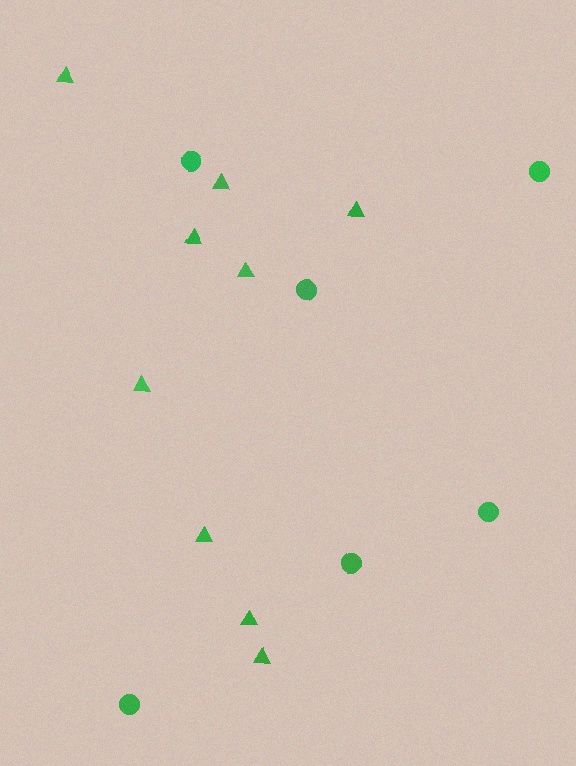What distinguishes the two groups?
There are 2 groups: one group of circles (6) and one group of triangles (9).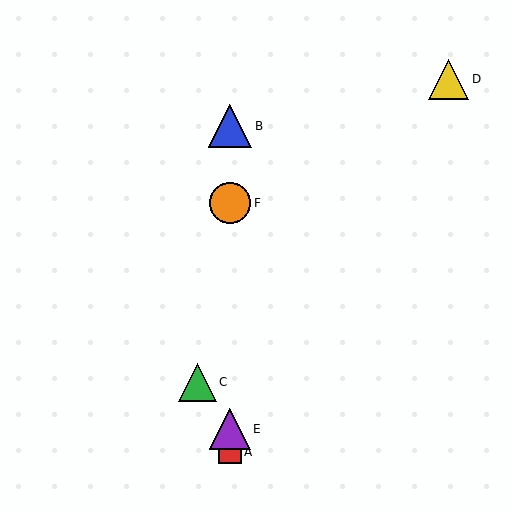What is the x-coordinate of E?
Object E is at x≈230.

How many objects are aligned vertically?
4 objects (A, B, E, F) are aligned vertically.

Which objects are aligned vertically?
Objects A, B, E, F are aligned vertically.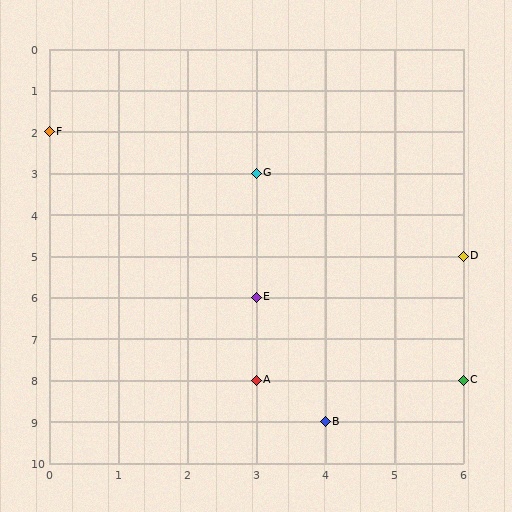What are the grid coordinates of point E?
Point E is at grid coordinates (3, 6).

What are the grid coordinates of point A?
Point A is at grid coordinates (3, 8).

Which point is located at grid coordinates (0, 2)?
Point F is at (0, 2).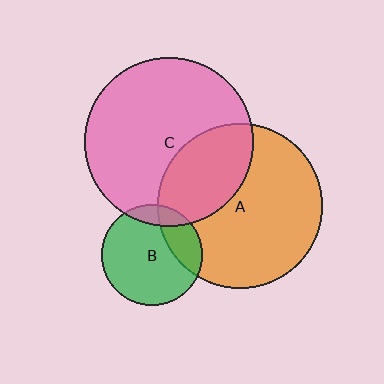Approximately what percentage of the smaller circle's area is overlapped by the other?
Approximately 10%.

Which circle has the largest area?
Circle C (pink).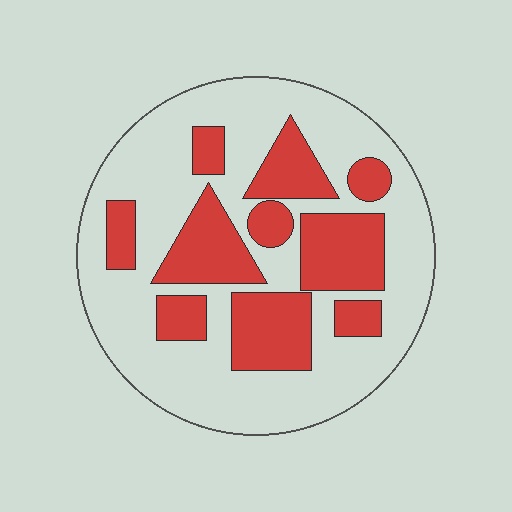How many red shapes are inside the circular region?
10.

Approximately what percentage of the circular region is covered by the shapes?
Approximately 35%.